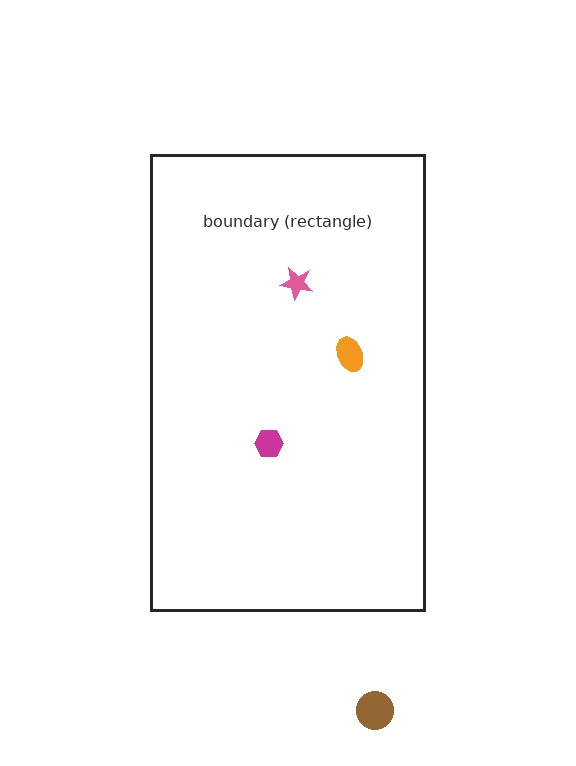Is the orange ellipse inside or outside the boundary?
Inside.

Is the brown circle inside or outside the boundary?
Outside.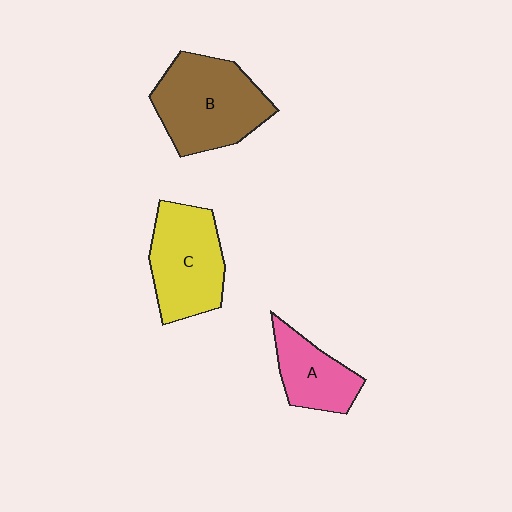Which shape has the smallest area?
Shape A (pink).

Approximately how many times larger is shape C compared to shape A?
Approximately 1.5 times.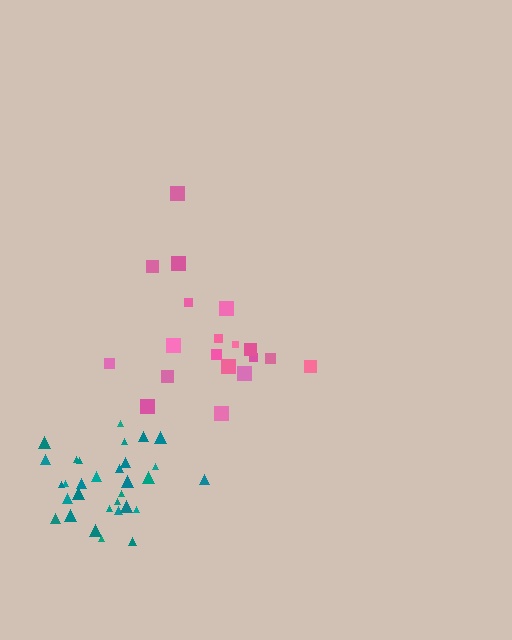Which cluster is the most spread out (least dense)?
Pink.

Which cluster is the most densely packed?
Teal.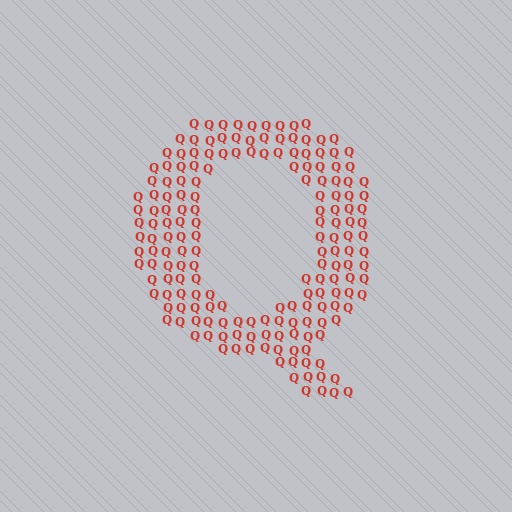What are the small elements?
The small elements are letter Q's.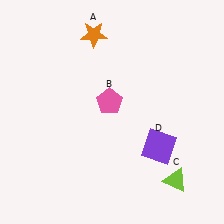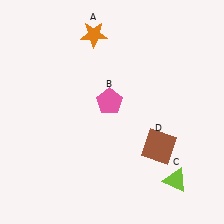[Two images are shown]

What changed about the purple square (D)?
In Image 1, D is purple. In Image 2, it changed to brown.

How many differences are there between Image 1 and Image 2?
There is 1 difference between the two images.